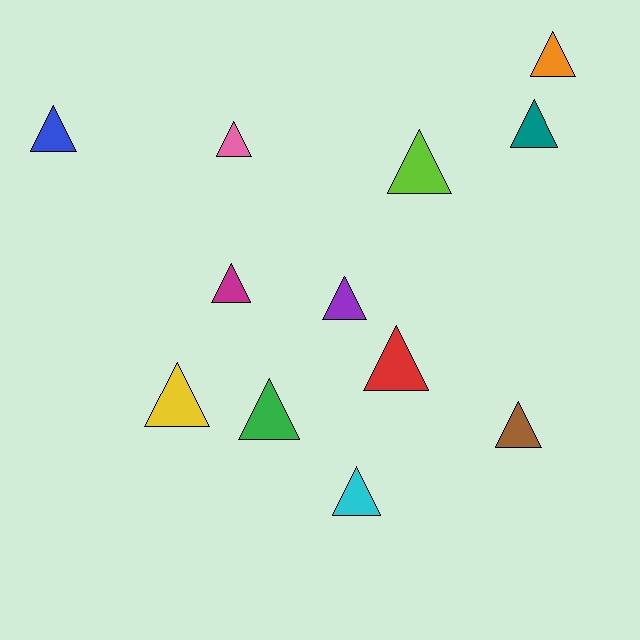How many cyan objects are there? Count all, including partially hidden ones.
There is 1 cyan object.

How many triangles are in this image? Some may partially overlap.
There are 12 triangles.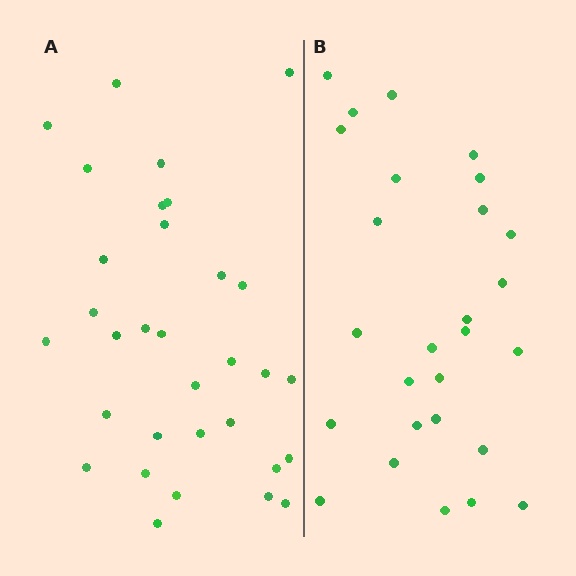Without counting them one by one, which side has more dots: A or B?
Region A (the left region) has more dots.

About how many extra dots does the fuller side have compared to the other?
Region A has about 5 more dots than region B.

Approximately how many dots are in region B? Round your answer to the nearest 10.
About 30 dots. (The exact count is 27, which rounds to 30.)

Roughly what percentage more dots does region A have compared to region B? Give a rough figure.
About 20% more.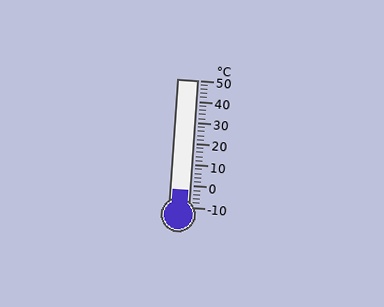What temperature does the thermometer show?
The thermometer shows approximately -2°C.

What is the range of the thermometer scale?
The thermometer scale ranges from -10°C to 50°C.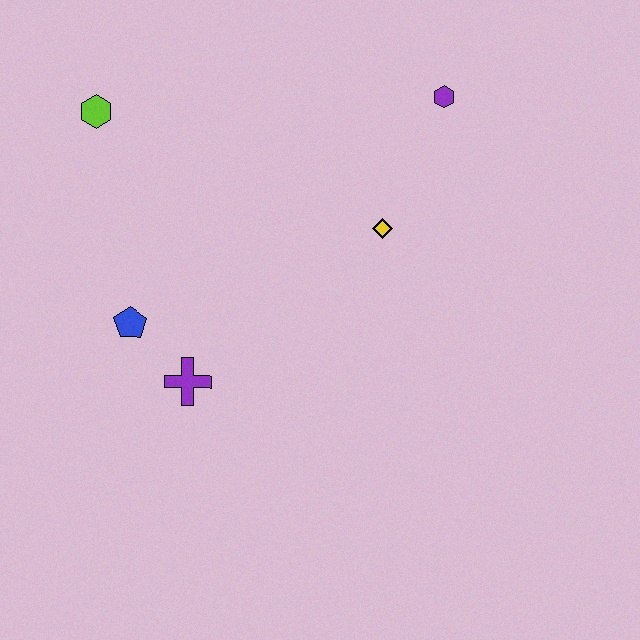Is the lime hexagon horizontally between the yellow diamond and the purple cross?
No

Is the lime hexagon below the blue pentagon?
No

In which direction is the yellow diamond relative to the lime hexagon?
The yellow diamond is to the right of the lime hexagon.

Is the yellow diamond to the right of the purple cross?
Yes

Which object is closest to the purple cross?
The blue pentagon is closest to the purple cross.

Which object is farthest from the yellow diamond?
The lime hexagon is farthest from the yellow diamond.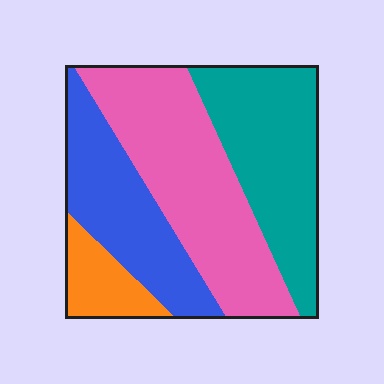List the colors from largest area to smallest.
From largest to smallest: pink, teal, blue, orange.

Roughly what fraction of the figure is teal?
Teal covers around 30% of the figure.